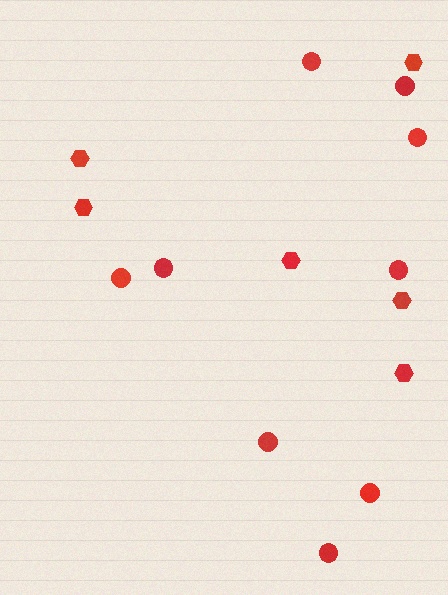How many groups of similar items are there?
There are 2 groups: one group of circles (9) and one group of hexagons (6).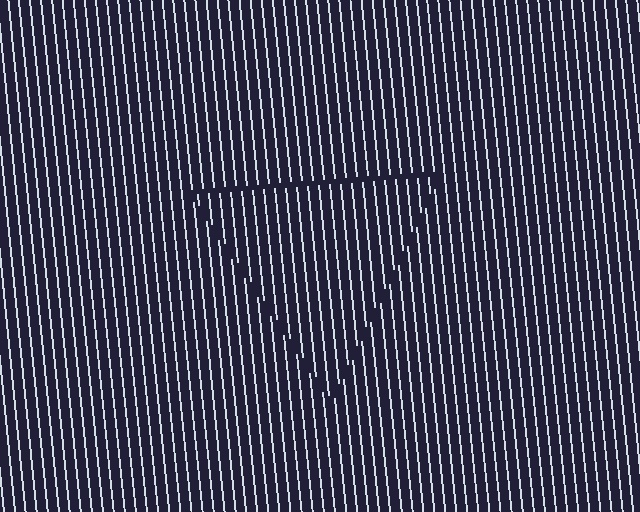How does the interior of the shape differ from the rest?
The interior of the shape contains the same grating, shifted by half a period — the contour is defined by the phase discontinuity where line-ends from the inner and outer gratings abut.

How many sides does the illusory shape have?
3 sides — the line-ends trace a triangle.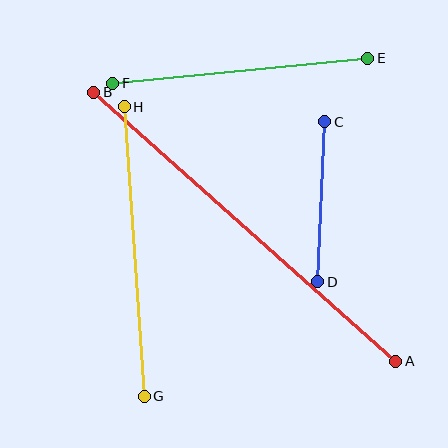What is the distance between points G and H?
The distance is approximately 290 pixels.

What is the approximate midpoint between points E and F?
The midpoint is at approximately (240, 71) pixels.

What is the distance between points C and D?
The distance is approximately 160 pixels.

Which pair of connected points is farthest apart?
Points A and B are farthest apart.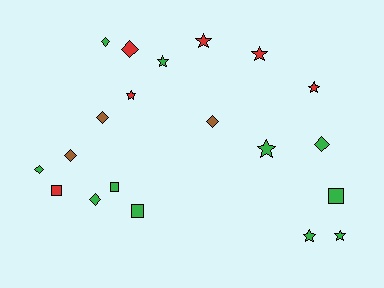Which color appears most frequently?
Green, with 11 objects.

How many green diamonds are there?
There are 4 green diamonds.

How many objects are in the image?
There are 20 objects.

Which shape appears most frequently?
Star, with 8 objects.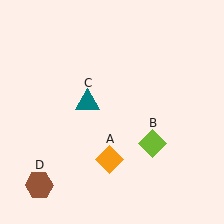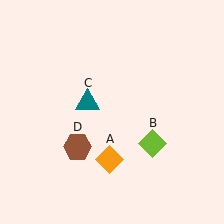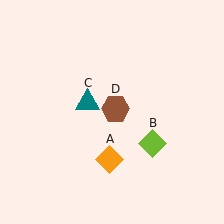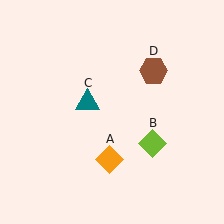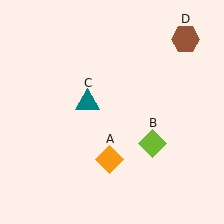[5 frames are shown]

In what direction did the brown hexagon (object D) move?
The brown hexagon (object D) moved up and to the right.